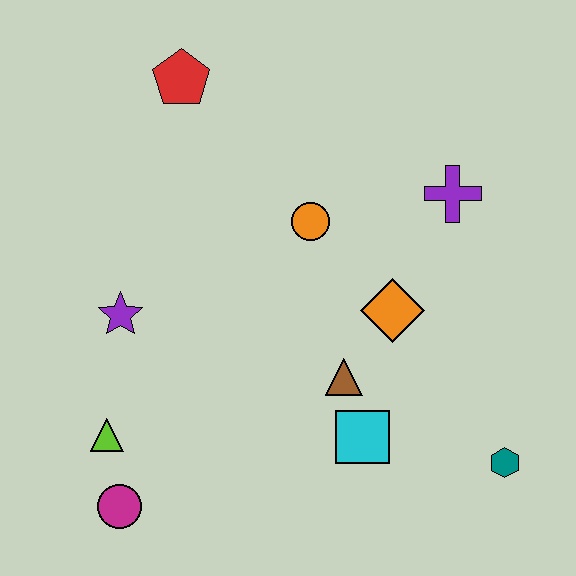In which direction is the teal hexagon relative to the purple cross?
The teal hexagon is below the purple cross.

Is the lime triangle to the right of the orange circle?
No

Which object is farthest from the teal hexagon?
The red pentagon is farthest from the teal hexagon.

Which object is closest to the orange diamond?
The brown triangle is closest to the orange diamond.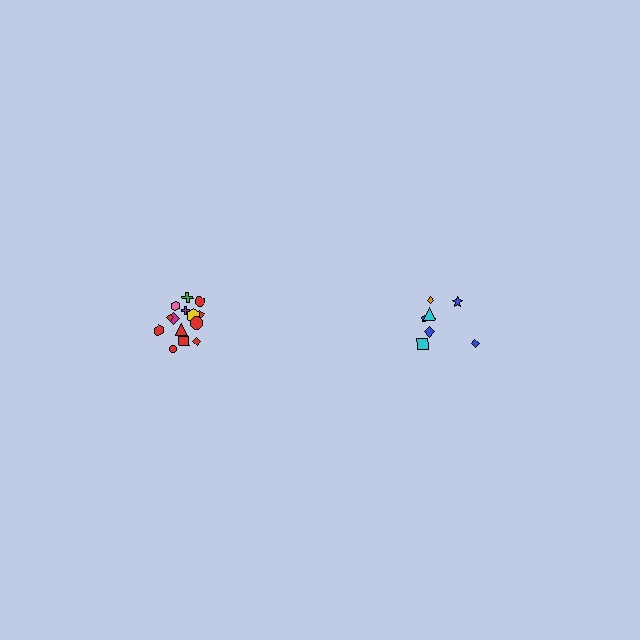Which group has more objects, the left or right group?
The left group.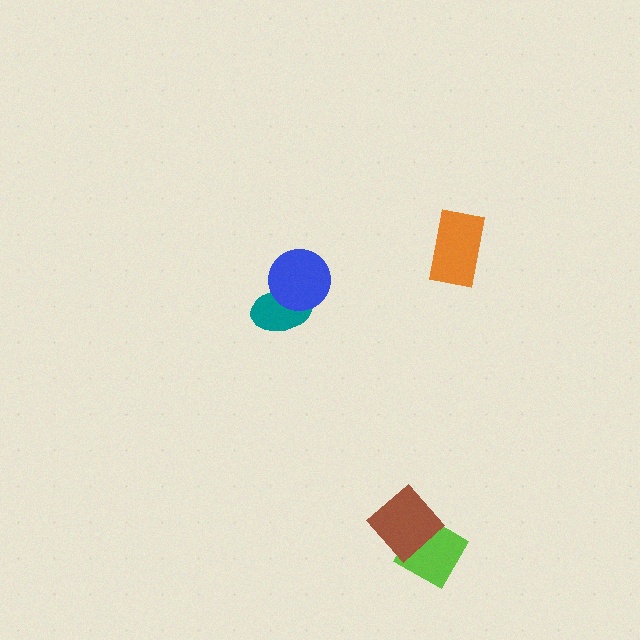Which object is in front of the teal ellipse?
The blue circle is in front of the teal ellipse.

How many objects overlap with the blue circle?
1 object overlaps with the blue circle.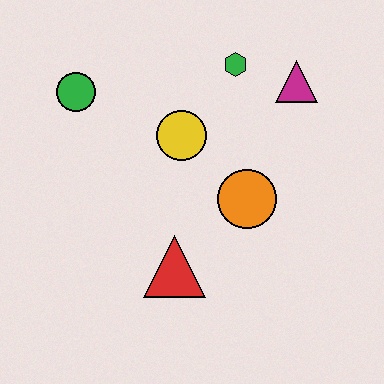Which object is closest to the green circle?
The yellow circle is closest to the green circle.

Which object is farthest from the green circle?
The magenta triangle is farthest from the green circle.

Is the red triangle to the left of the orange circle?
Yes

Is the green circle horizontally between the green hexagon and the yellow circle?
No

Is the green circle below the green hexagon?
Yes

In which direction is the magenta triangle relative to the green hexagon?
The magenta triangle is to the right of the green hexagon.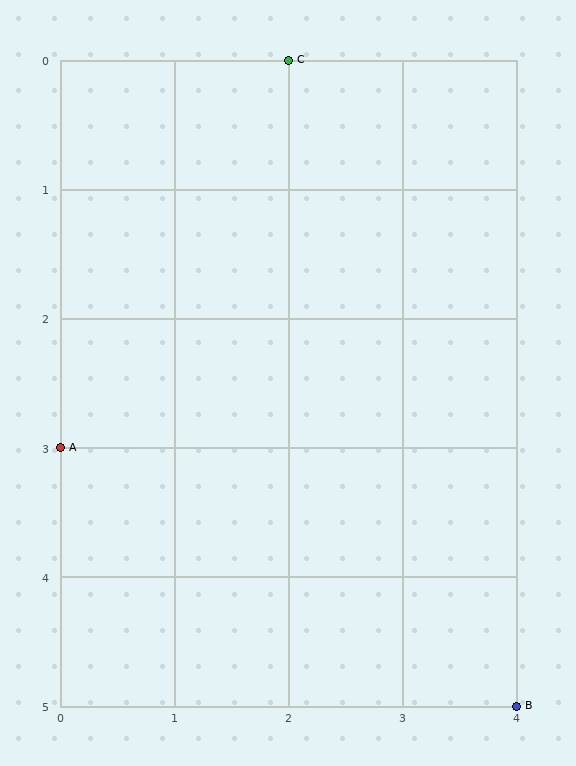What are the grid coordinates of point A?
Point A is at grid coordinates (0, 3).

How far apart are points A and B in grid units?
Points A and B are 4 columns and 2 rows apart (about 4.5 grid units diagonally).